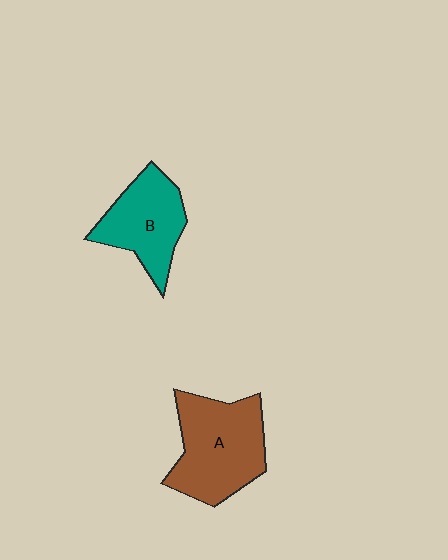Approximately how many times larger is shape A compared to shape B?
Approximately 1.3 times.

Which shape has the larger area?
Shape A (brown).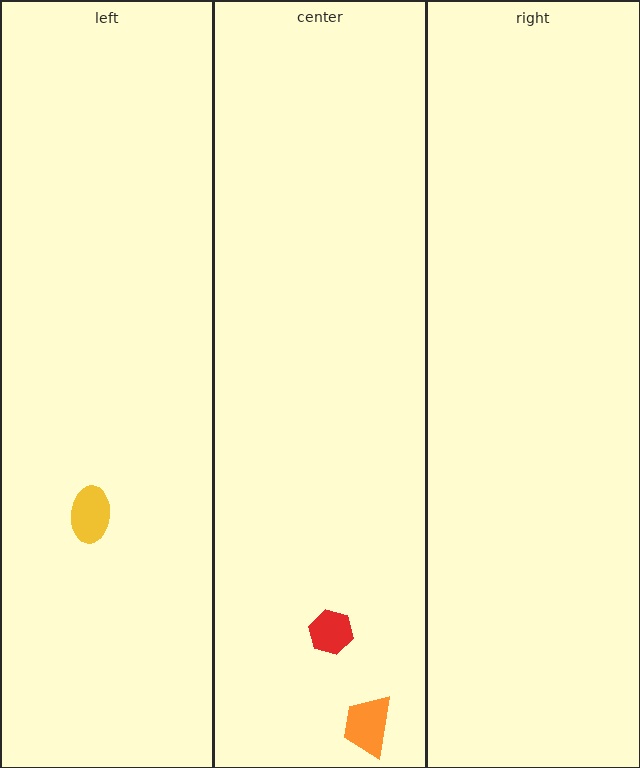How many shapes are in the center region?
2.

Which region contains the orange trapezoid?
The center region.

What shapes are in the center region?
The orange trapezoid, the red hexagon.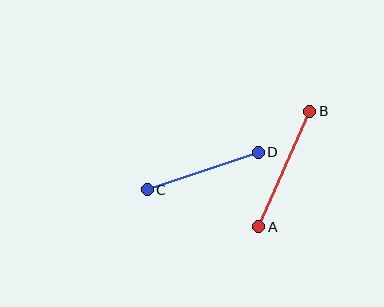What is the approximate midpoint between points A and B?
The midpoint is at approximately (284, 169) pixels.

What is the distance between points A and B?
The distance is approximately 126 pixels.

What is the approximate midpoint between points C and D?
The midpoint is at approximately (203, 171) pixels.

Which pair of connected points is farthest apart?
Points A and B are farthest apart.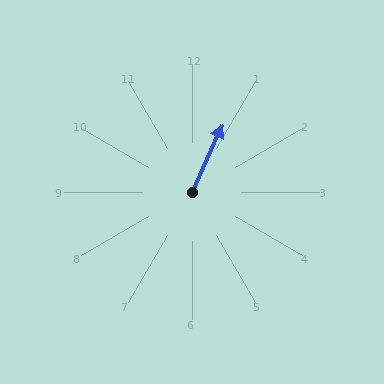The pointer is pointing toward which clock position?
Roughly 1 o'clock.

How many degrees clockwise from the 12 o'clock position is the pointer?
Approximately 24 degrees.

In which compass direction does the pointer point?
Northeast.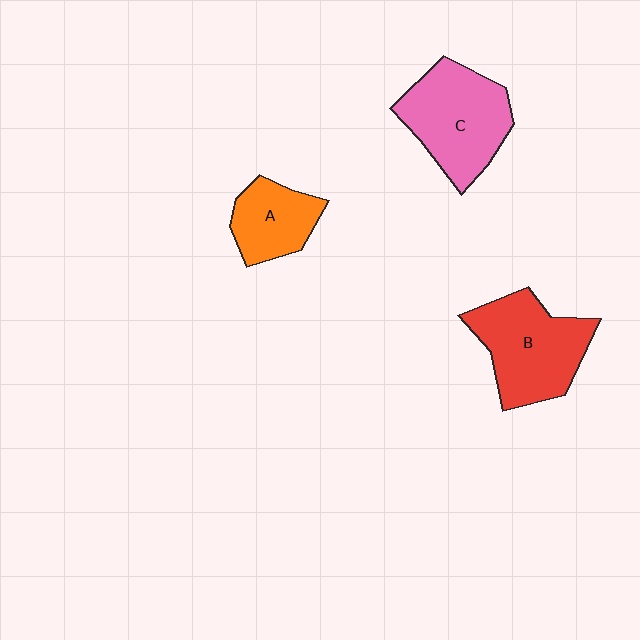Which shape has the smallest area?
Shape A (orange).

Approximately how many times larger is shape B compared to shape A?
Approximately 1.7 times.